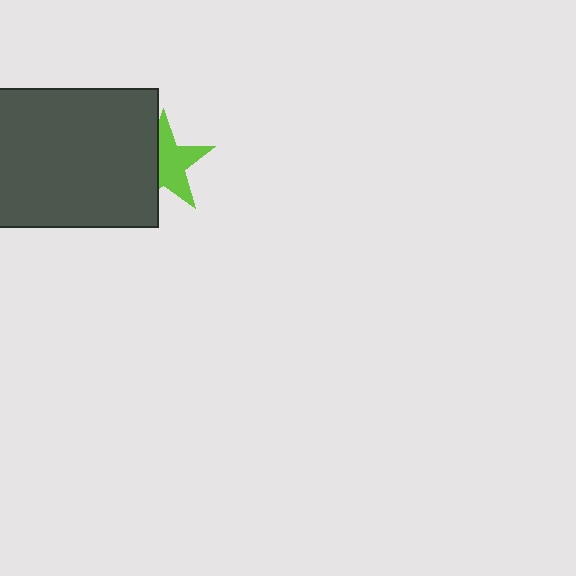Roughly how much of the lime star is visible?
About half of it is visible (roughly 58%).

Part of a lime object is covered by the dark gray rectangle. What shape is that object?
It is a star.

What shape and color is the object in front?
The object in front is a dark gray rectangle.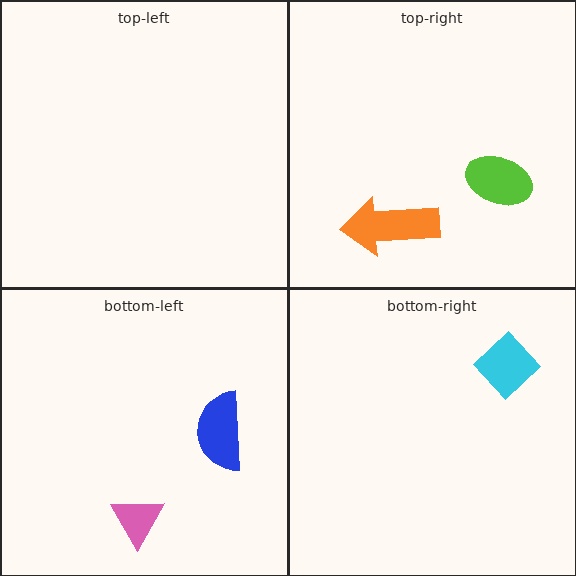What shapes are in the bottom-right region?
The cyan diamond.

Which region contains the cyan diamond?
The bottom-right region.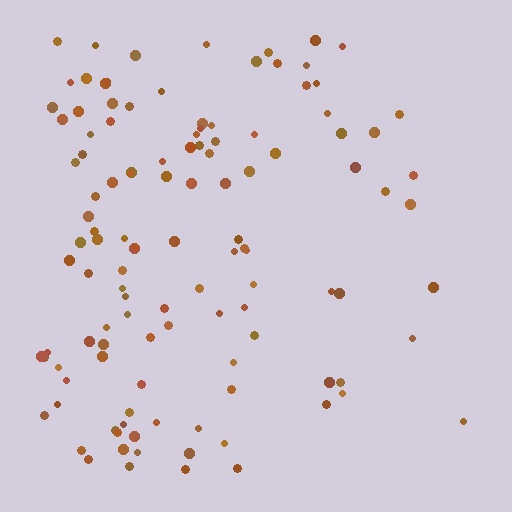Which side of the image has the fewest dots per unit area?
The right.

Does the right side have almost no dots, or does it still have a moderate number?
Still a moderate number, just noticeably fewer than the left.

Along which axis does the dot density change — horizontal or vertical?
Horizontal.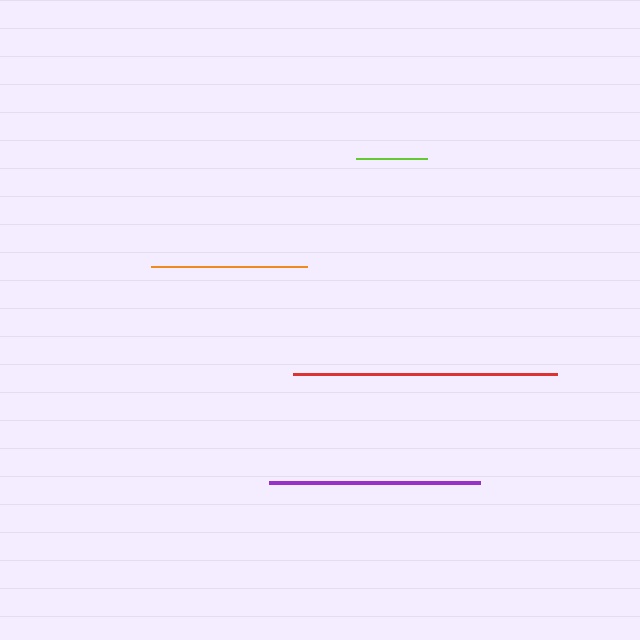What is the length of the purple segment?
The purple segment is approximately 211 pixels long.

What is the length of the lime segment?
The lime segment is approximately 71 pixels long.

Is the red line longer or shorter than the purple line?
The red line is longer than the purple line.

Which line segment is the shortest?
The lime line is the shortest at approximately 71 pixels.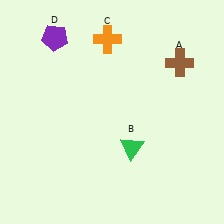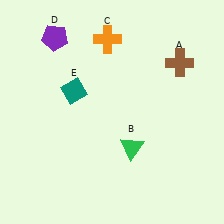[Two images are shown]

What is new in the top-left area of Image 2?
A teal diamond (E) was added in the top-left area of Image 2.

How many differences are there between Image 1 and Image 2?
There is 1 difference between the two images.